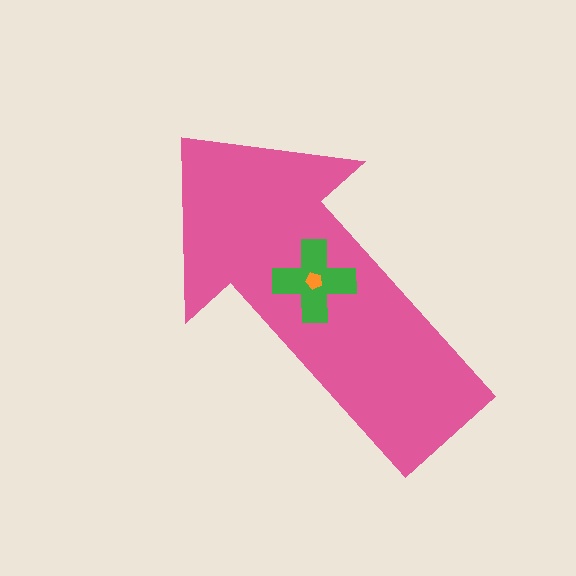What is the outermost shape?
The pink arrow.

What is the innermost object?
The orange pentagon.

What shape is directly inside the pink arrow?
The green cross.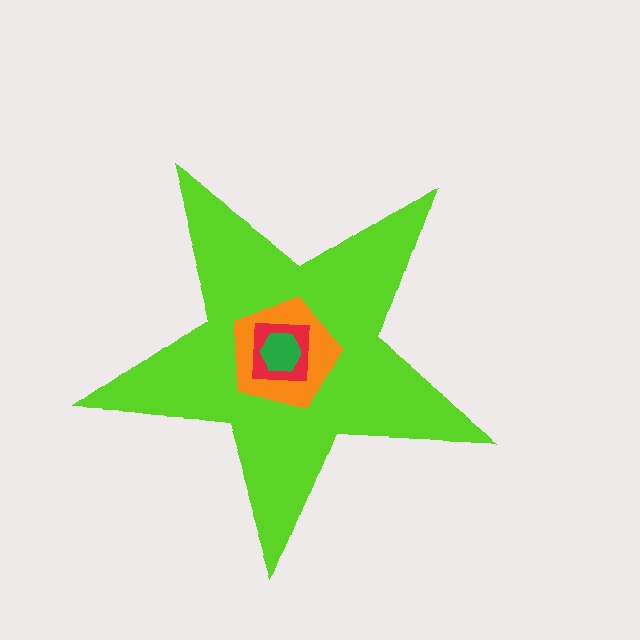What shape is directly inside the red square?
The green hexagon.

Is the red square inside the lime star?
Yes.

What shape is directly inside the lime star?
The orange pentagon.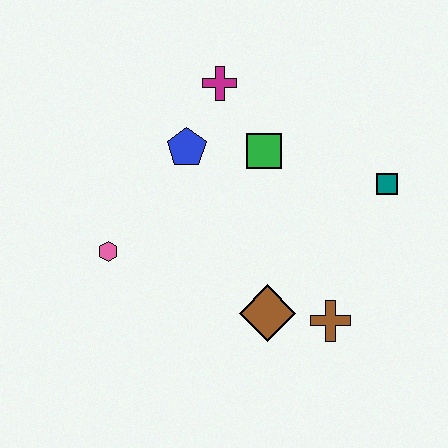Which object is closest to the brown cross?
The brown diamond is closest to the brown cross.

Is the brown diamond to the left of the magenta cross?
No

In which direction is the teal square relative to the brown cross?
The teal square is above the brown cross.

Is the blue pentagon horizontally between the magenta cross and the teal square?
No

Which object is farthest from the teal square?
The pink hexagon is farthest from the teal square.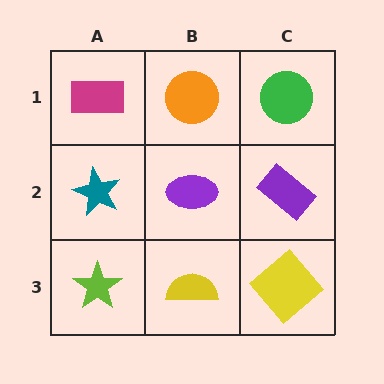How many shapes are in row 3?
3 shapes.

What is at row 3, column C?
A yellow diamond.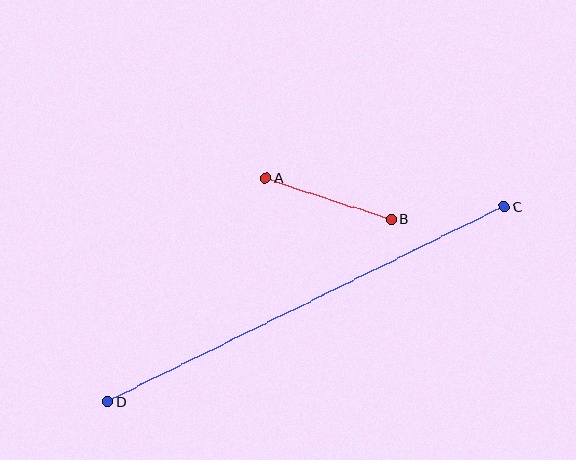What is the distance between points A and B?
The distance is approximately 132 pixels.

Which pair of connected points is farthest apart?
Points C and D are farthest apart.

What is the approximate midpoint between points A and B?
The midpoint is at approximately (328, 199) pixels.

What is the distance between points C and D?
The distance is approximately 442 pixels.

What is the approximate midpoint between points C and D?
The midpoint is at approximately (306, 305) pixels.